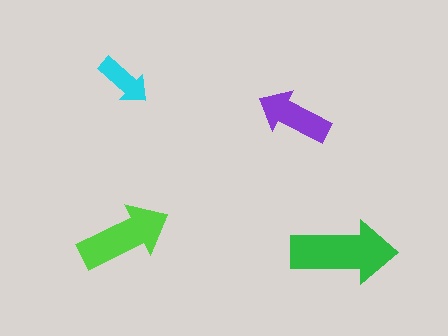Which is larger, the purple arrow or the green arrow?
The green one.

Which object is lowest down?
The green arrow is bottommost.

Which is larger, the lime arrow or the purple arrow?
The lime one.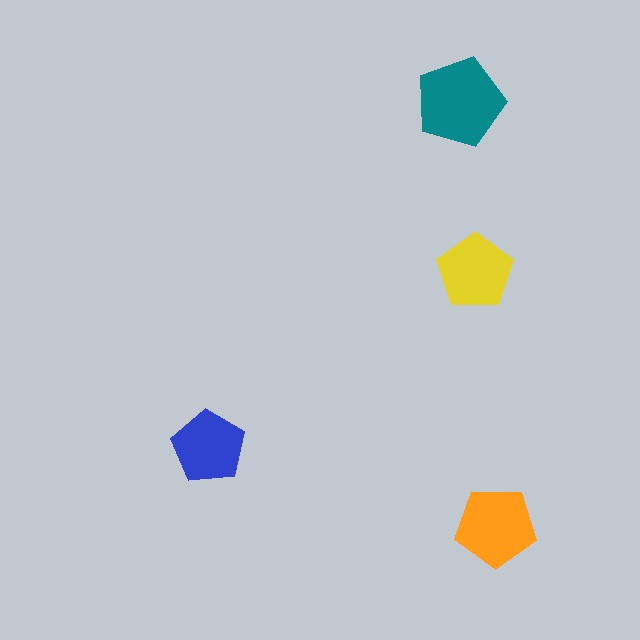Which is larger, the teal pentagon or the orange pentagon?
The teal one.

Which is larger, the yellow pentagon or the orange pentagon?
The orange one.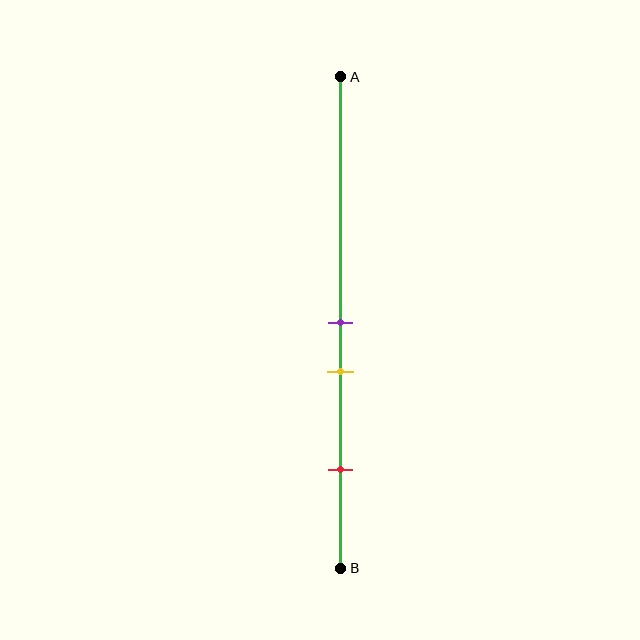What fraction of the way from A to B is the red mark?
The red mark is approximately 80% (0.8) of the way from A to B.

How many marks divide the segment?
There are 3 marks dividing the segment.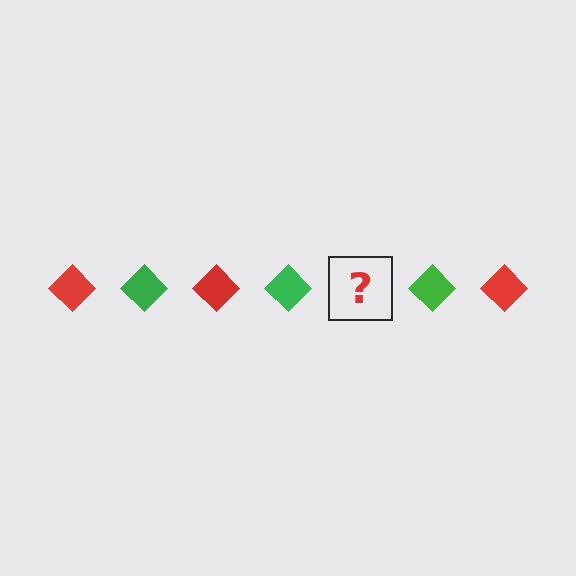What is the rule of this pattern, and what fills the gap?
The rule is that the pattern cycles through red, green diamonds. The gap should be filled with a red diamond.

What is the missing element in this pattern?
The missing element is a red diamond.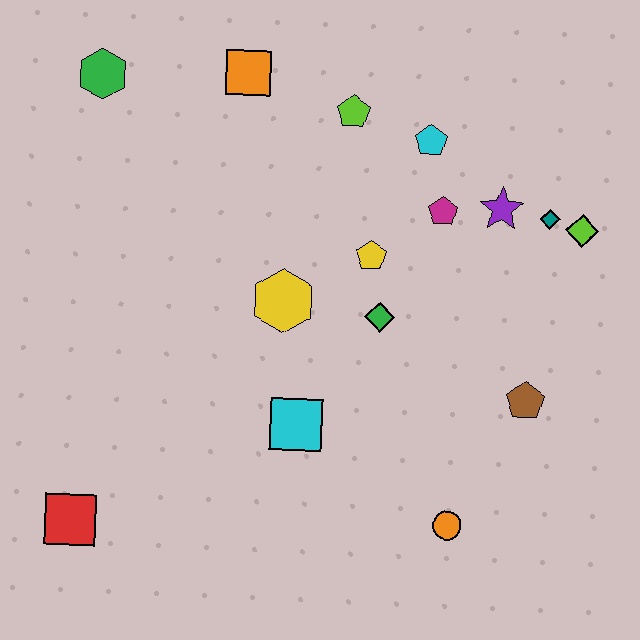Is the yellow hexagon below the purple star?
Yes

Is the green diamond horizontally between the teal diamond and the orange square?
Yes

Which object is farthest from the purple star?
The red square is farthest from the purple star.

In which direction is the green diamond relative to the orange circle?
The green diamond is above the orange circle.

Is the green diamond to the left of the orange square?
No